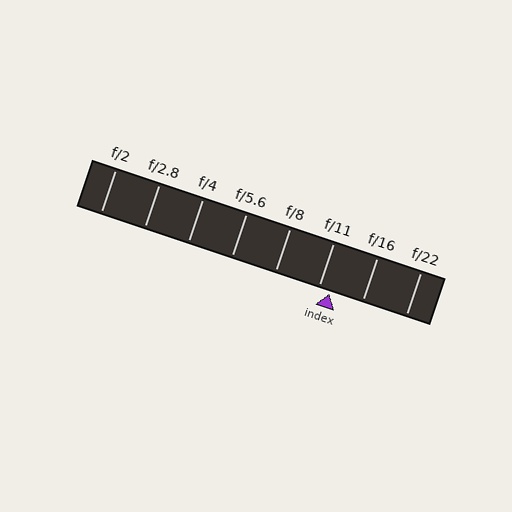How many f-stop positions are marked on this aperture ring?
There are 8 f-stop positions marked.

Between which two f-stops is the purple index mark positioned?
The index mark is between f/11 and f/16.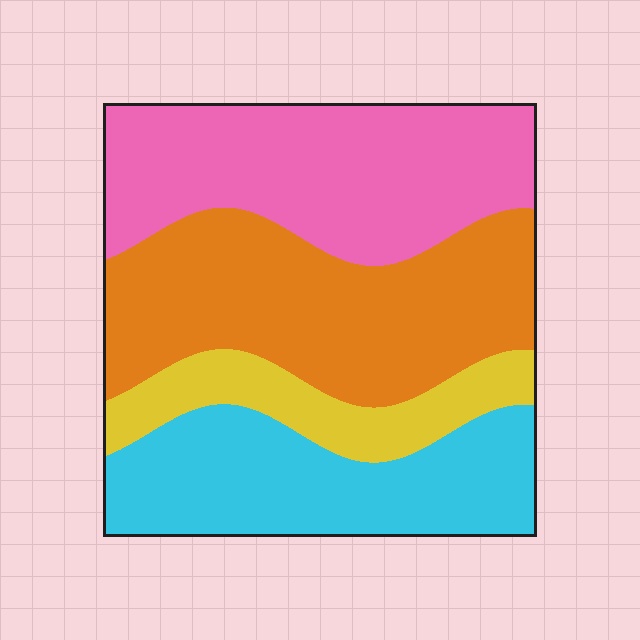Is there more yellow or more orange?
Orange.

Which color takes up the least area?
Yellow, at roughly 15%.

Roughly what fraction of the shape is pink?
Pink covers 30% of the shape.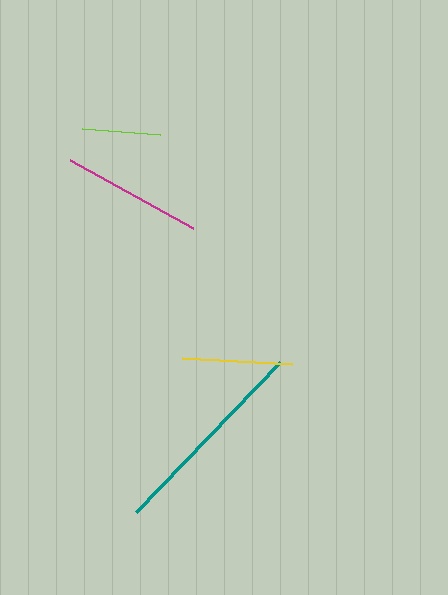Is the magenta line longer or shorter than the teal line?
The teal line is longer than the magenta line.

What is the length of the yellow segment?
The yellow segment is approximately 110 pixels long.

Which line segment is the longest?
The teal line is the longest at approximately 208 pixels.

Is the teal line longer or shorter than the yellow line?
The teal line is longer than the yellow line.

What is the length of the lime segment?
The lime segment is approximately 79 pixels long.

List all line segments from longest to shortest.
From longest to shortest: teal, magenta, yellow, lime.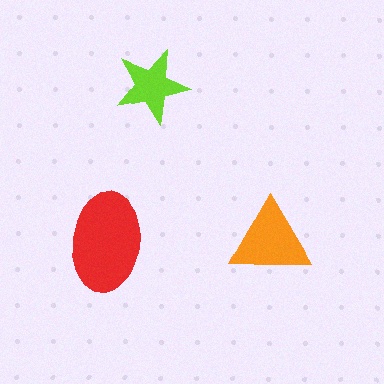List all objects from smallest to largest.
The lime star, the orange triangle, the red ellipse.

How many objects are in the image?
There are 3 objects in the image.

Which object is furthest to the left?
The red ellipse is leftmost.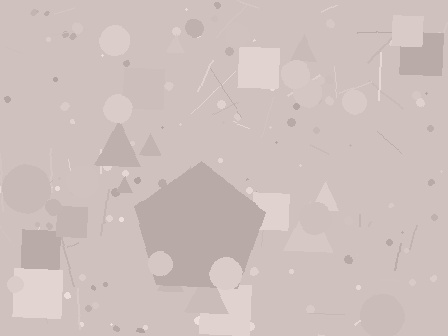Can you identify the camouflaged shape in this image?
The camouflaged shape is a pentagon.